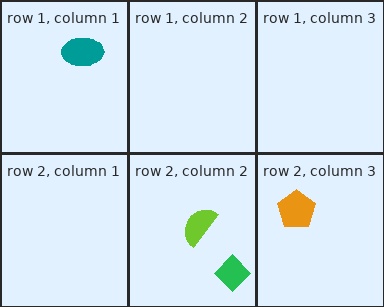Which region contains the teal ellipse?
The row 1, column 1 region.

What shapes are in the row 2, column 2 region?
The lime semicircle, the green diamond.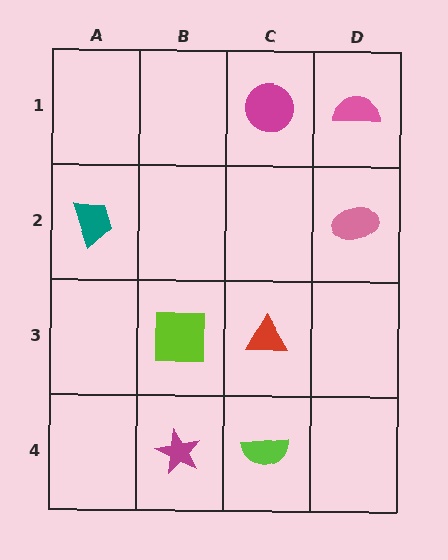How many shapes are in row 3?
2 shapes.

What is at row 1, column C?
A magenta circle.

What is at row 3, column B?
A lime square.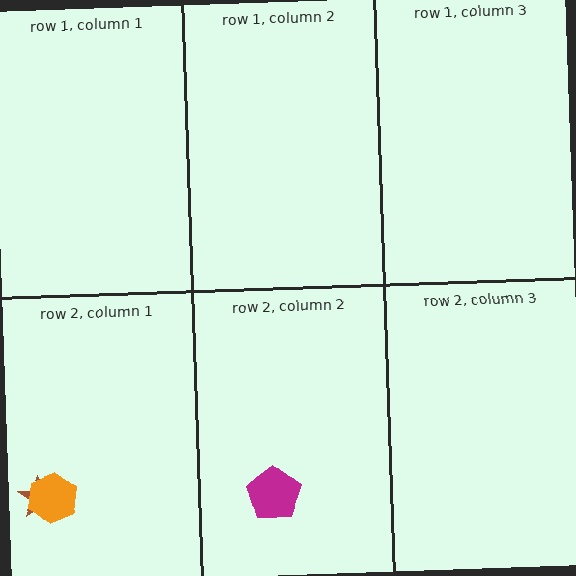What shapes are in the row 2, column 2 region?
The magenta pentagon.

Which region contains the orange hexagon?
The row 2, column 1 region.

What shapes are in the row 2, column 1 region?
The brown star, the orange hexagon.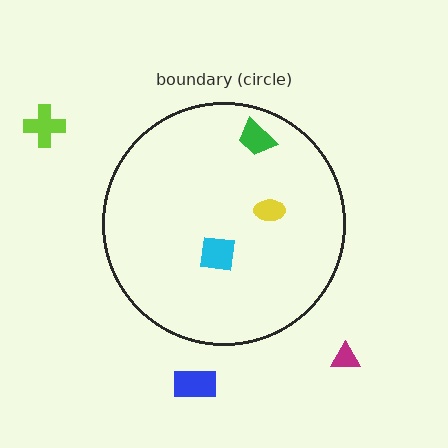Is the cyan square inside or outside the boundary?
Inside.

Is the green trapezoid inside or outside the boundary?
Inside.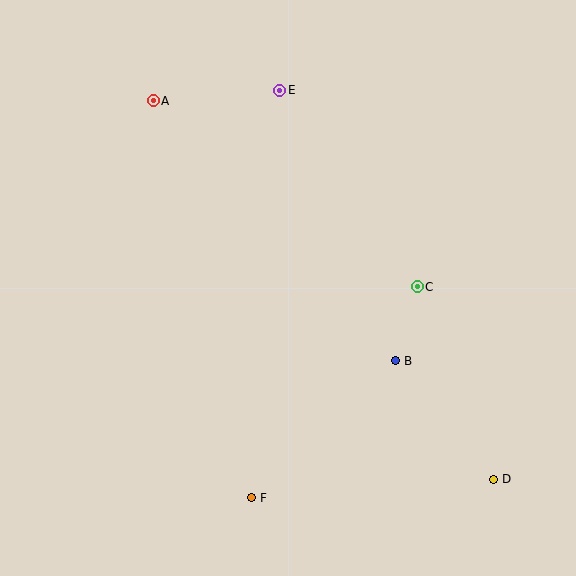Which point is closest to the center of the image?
Point C at (417, 287) is closest to the center.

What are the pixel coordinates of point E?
Point E is at (280, 90).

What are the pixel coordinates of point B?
Point B is at (396, 361).